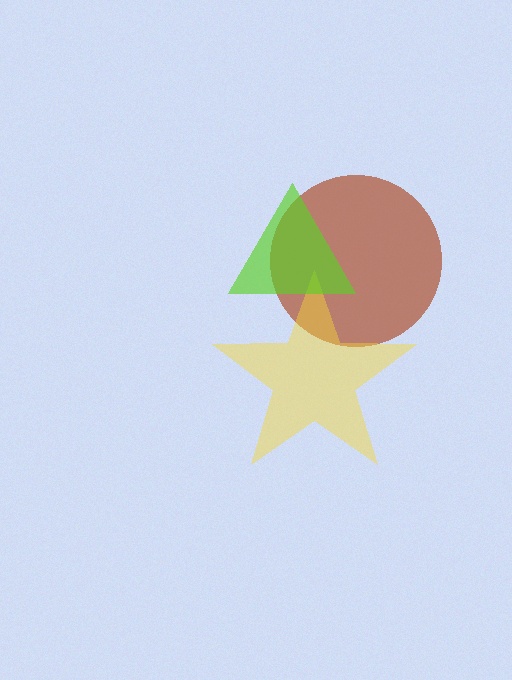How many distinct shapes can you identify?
There are 3 distinct shapes: a brown circle, a yellow star, a lime triangle.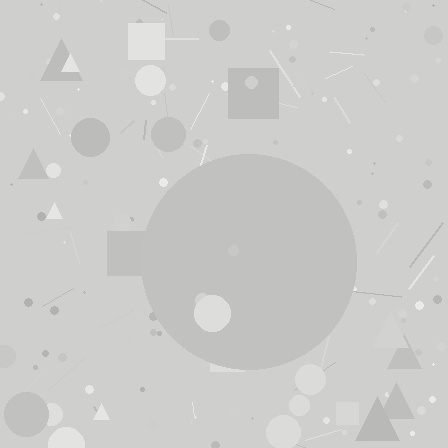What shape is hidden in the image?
A circle is hidden in the image.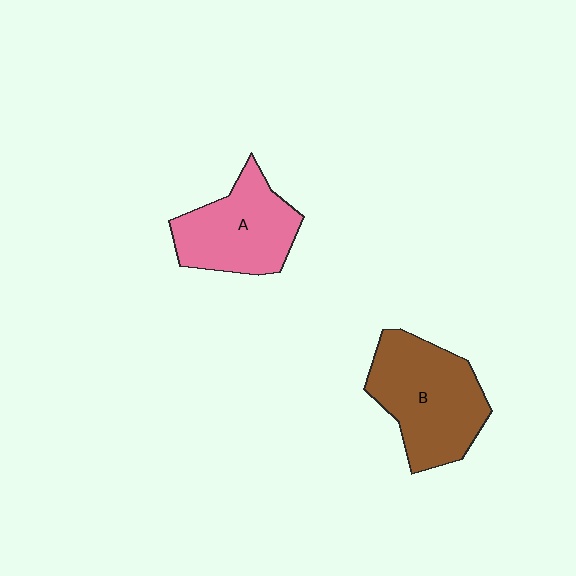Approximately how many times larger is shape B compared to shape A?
Approximately 1.2 times.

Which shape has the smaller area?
Shape A (pink).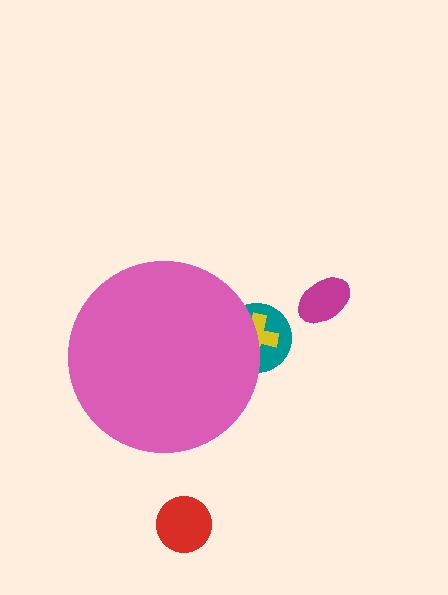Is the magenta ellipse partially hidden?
No, the magenta ellipse is fully visible.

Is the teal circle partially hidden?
Yes, the teal circle is partially hidden behind the pink circle.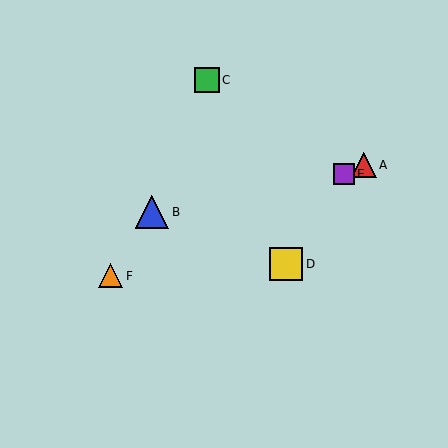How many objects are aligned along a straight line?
3 objects (A, E, F) are aligned along a straight line.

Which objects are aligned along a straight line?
Objects A, E, F are aligned along a straight line.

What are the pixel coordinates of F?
Object F is at (110, 276).